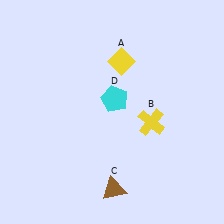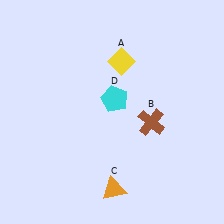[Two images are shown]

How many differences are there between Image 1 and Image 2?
There are 2 differences between the two images.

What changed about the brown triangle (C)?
In Image 1, C is brown. In Image 2, it changed to orange.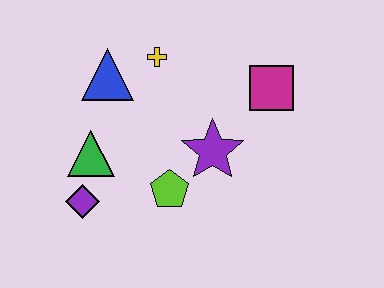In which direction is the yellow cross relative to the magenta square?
The yellow cross is to the left of the magenta square.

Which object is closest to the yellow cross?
The blue triangle is closest to the yellow cross.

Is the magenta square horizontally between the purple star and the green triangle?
No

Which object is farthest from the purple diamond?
The magenta square is farthest from the purple diamond.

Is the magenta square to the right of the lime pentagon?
Yes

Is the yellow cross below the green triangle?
No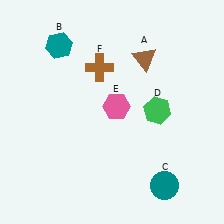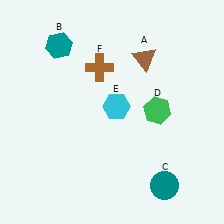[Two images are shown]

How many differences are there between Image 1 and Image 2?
There is 1 difference between the two images.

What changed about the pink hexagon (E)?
In Image 1, E is pink. In Image 2, it changed to cyan.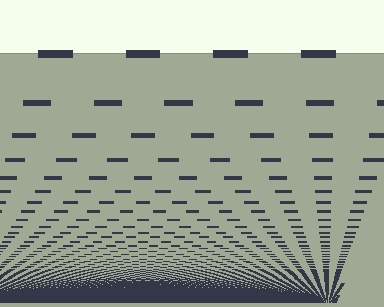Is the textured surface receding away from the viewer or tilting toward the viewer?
The surface appears to tilt toward the viewer. Texture elements get larger and sparser toward the top.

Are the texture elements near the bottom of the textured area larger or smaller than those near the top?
Smaller. The gradient is inverted — elements near the bottom are smaller and denser.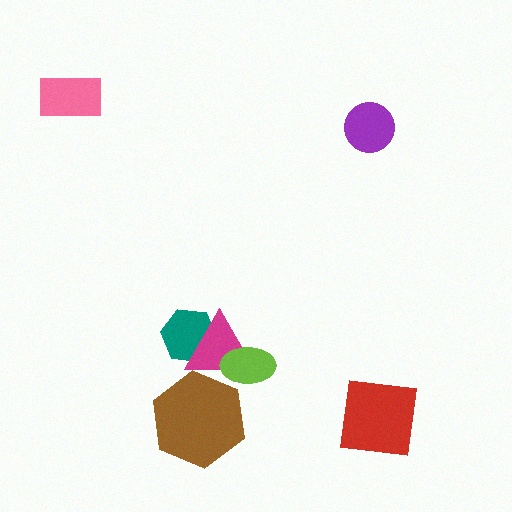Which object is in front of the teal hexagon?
The magenta triangle is in front of the teal hexagon.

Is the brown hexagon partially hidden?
No, no other shape covers it.